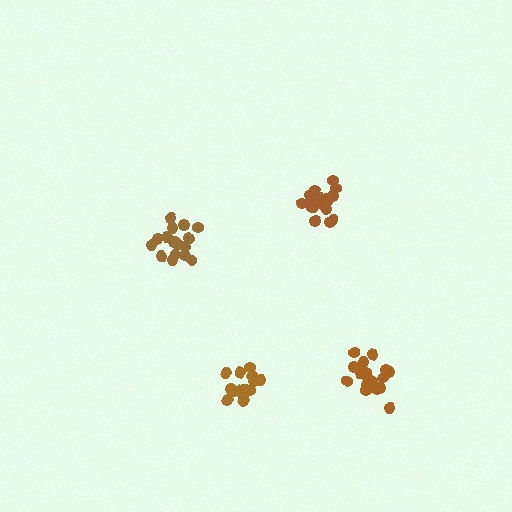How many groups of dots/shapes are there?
There are 4 groups.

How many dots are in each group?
Group 1: 15 dots, Group 2: 16 dots, Group 3: 17 dots, Group 4: 19 dots (67 total).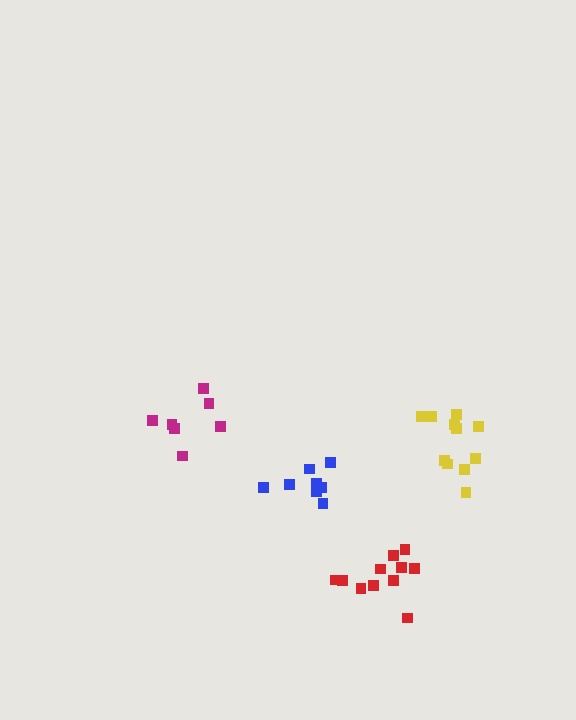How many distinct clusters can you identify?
There are 4 distinct clusters.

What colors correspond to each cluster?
The clusters are colored: magenta, red, blue, yellow.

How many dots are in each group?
Group 1: 7 dots, Group 2: 11 dots, Group 3: 8 dots, Group 4: 11 dots (37 total).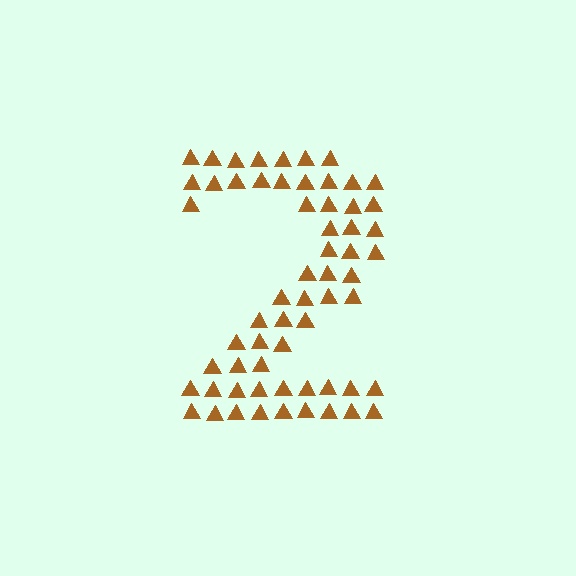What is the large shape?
The large shape is the digit 2.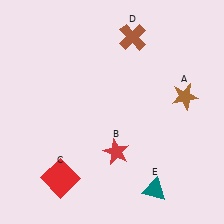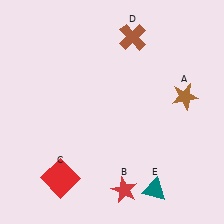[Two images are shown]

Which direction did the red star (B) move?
The red star (B) moved down.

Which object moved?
The red star (B) moved down.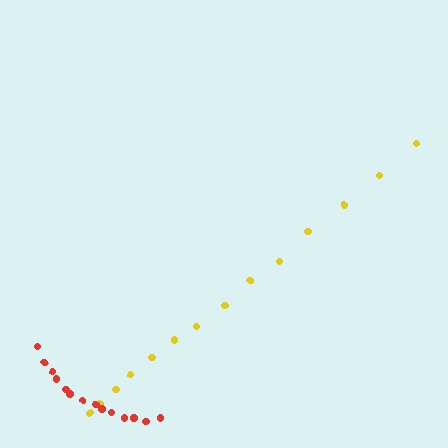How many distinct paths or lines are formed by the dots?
There are 2 distinct paths.